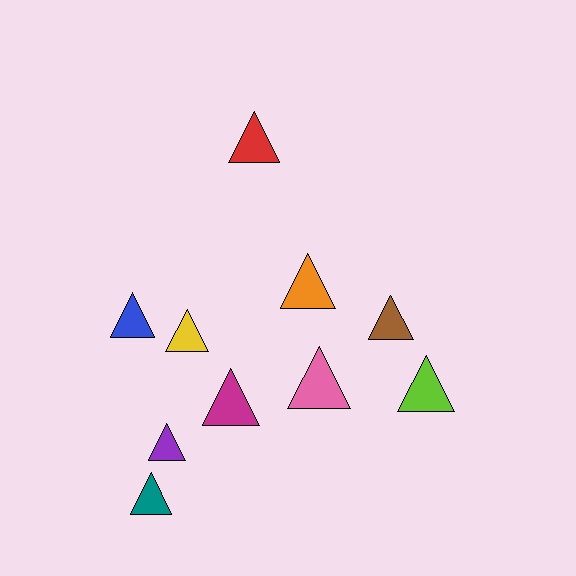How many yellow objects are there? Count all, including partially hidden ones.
There is 1 yellow object.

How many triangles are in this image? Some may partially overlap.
There are 10 triangles.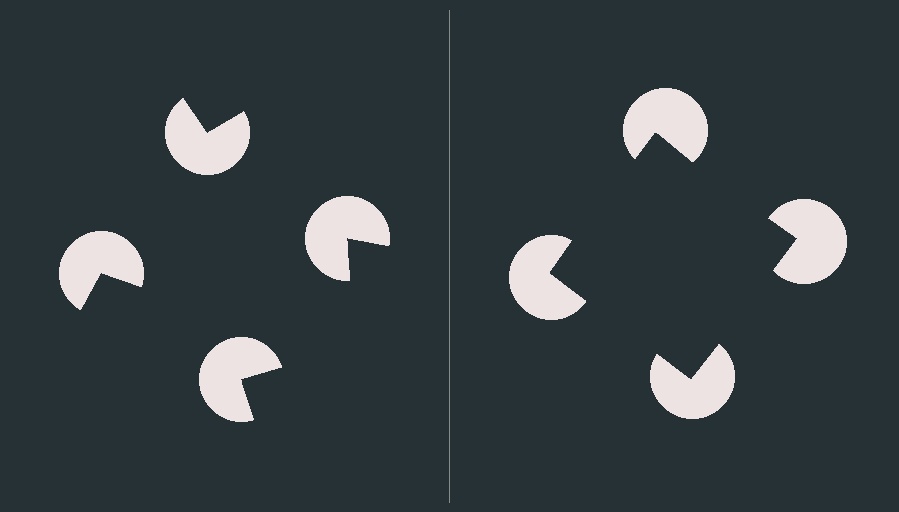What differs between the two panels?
The pac-man discs are positioned identically on both sides; only the wedge orientations differ. On the right they align to a square; on the left they are misaligned.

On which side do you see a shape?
An illusory square appears on the right side. On the left side the wedge cuts are rotated, so no coherent shape forms.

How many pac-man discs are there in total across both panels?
8 — 4 on each side.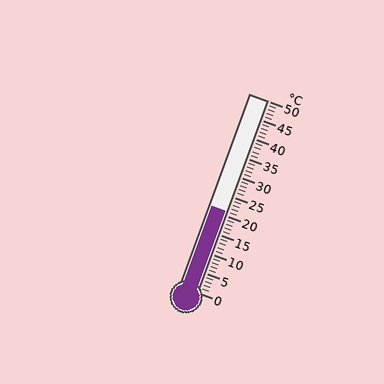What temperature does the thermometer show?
The thermometer shows approximately 21°C.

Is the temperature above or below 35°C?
The temperature is below 35°C.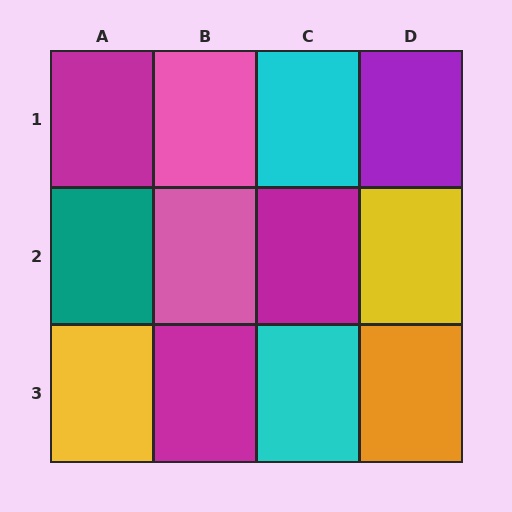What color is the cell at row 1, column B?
Pink.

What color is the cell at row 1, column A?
Magenta.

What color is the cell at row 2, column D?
Yellow.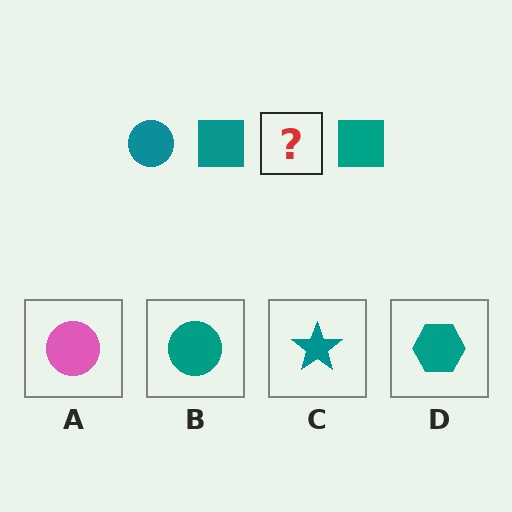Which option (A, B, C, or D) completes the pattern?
B.